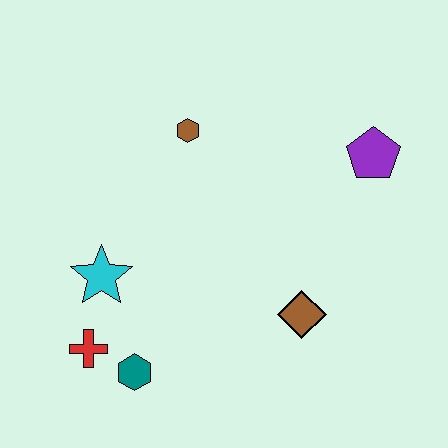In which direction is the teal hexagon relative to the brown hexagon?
The teal hexagon is below the brown hexagon.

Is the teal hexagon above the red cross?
No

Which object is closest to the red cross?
The teal hexagon is closest to the red cross.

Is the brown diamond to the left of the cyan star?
No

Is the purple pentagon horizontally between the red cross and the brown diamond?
No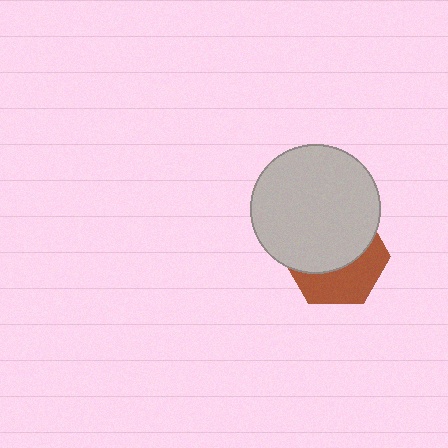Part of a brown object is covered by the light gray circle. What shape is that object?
It is a hexagon.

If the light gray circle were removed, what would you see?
You would see the complete brown hexagon.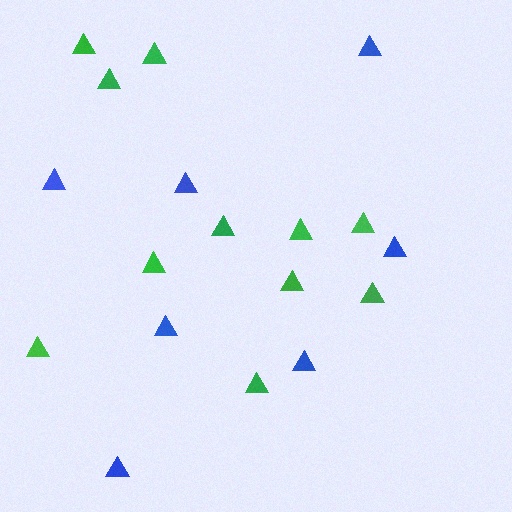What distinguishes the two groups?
There are 2 groups: one group of blue triangles (7) and one group of green triangles (11).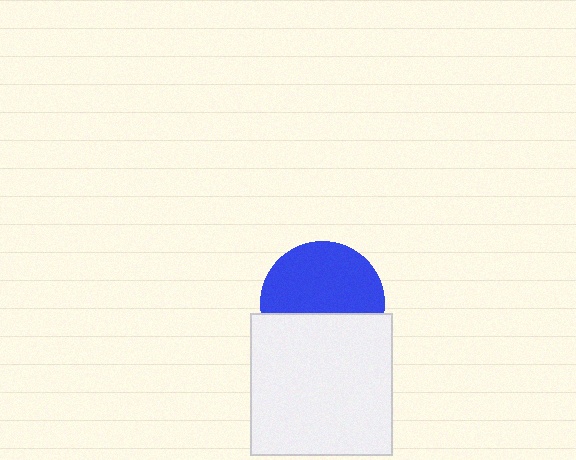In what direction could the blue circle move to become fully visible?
The blue circle could move up. That would shift it out from behind the white square entirely.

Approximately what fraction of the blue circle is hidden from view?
Roughly 40% of the blue circle is hidden behind the white square.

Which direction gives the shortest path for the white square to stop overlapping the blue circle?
Moving down gives the shortest separation.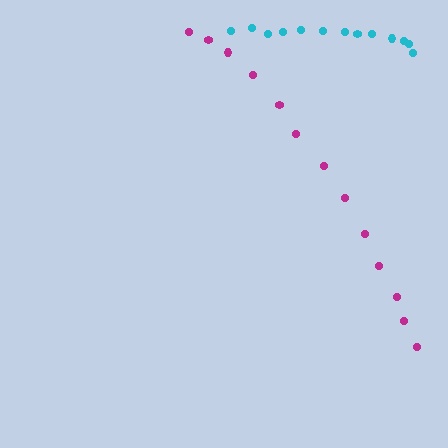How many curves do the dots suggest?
There are 2 distinct paths.